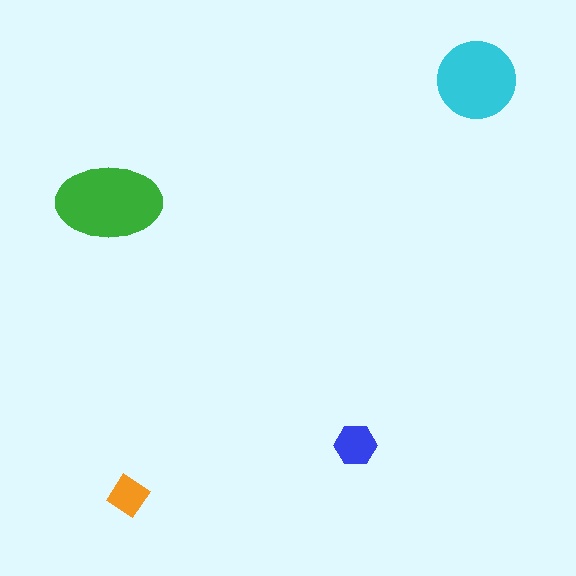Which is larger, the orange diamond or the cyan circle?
The cyan circle.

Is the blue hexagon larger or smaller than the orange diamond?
Larger.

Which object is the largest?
The green ellipse.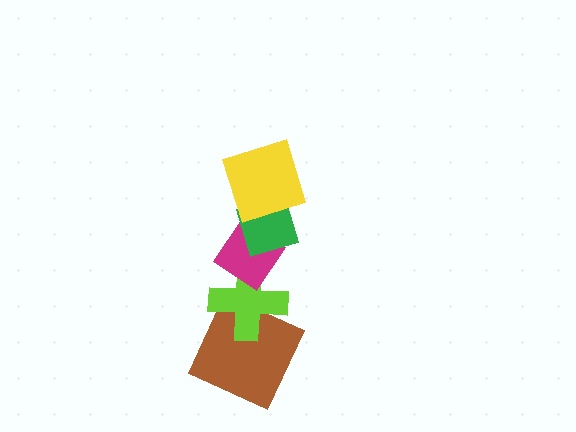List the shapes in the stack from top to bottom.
From top to bottom: the yellow square, the green diamond, the magenta diamond, the lime cross, the brown square.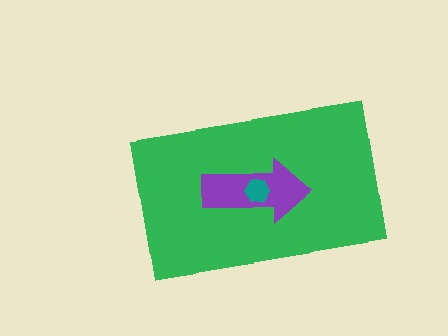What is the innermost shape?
The teal hexagon.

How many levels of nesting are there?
3.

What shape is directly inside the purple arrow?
The teal hexagon.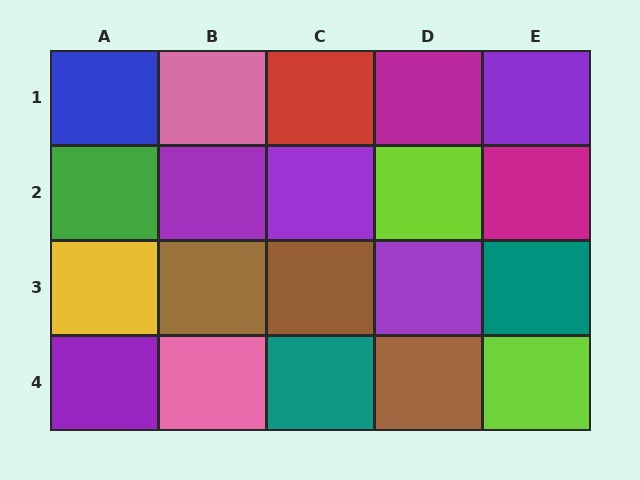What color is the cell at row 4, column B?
Pink.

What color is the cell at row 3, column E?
Teal.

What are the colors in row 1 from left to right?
Blue, pink, red, magenta, purple.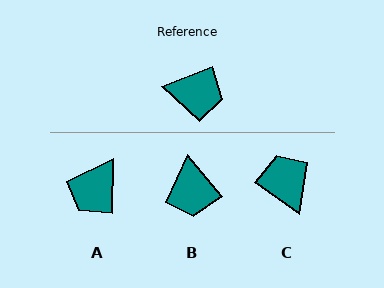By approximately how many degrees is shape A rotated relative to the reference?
Approximately 112 degrees clockwise.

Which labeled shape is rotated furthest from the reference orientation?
C, about 123 degrees away.